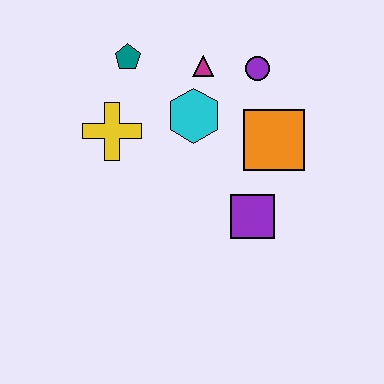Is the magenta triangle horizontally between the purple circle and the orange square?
No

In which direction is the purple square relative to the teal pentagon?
The purple square is below the teal pentagon.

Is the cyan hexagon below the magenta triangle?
Yes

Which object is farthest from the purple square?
The teal pentagon is farthest from the purple square.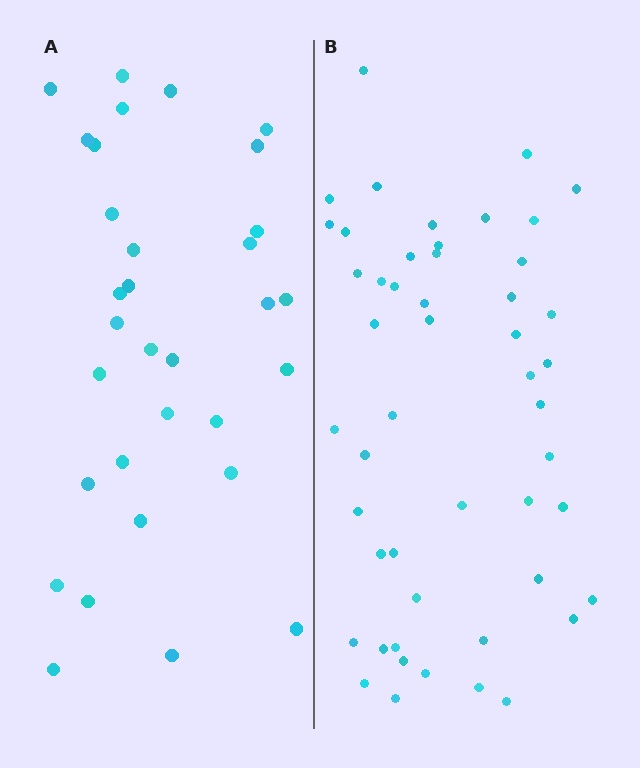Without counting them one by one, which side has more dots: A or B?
Region B (the right region) has more dots.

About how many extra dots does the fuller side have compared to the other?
Region B has approximately 20 more dots than region A.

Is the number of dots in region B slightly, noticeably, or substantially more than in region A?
Region B has substantially more. The ratio is roughly 1.6 to 1.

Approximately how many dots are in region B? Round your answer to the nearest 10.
About 50 dots.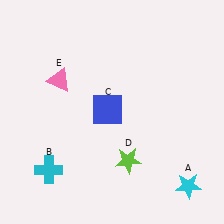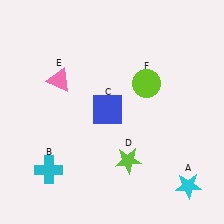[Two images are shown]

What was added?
A lime circle (F) was added in Image 2.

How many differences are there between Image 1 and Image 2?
There is 1 difference between the two images.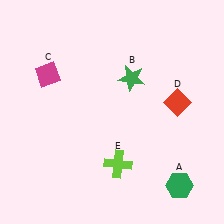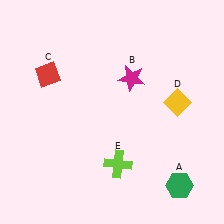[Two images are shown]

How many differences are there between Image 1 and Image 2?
There are 3 differences between the two images.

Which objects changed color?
B changed from green to magenta. C changed from magenta to red. D changed from red to yellow.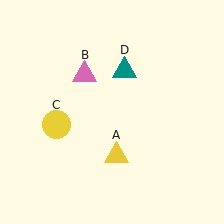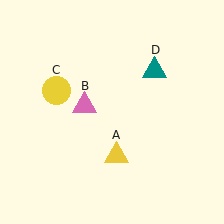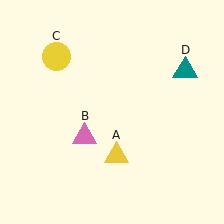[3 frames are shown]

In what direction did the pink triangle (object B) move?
The pink triangle (object B) moved down.